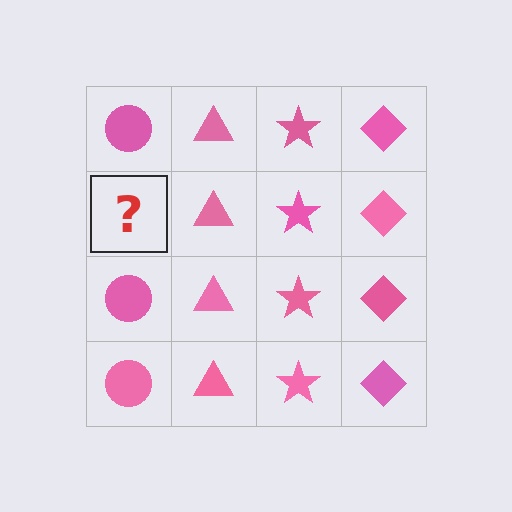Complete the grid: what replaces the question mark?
The question mark should be replaced with a pink circle.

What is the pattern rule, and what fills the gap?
The rule is that each column has a consistent shape. The gap should be filled with a pink circle.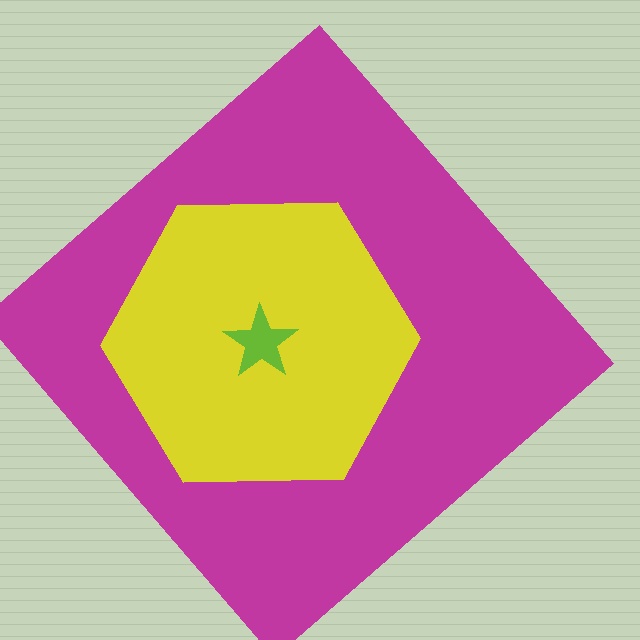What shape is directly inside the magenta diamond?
The yellow hexagon.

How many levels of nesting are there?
3.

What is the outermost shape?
The magenta diamond.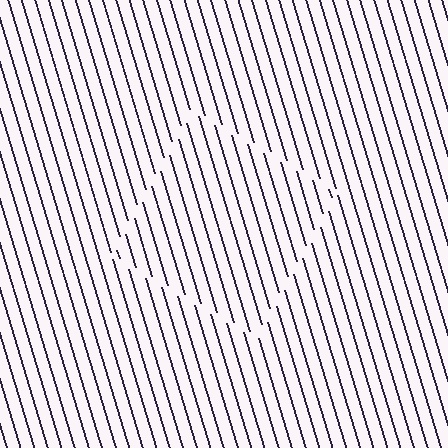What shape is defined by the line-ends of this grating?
An illusory square. The interior of the shape contains the same grating, shifted by half a period — the contour is defined by the phase discontinuity where line-ends from the inner and outer gratings abut.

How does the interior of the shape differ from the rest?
The interior of the shape contains the same grating, shifted by half a period — the contour is defined by the phase discontinuity where line-ends from the inner and outer gratings abut.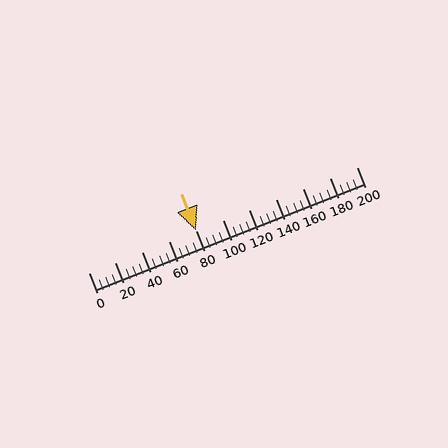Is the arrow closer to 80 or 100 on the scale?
The arrow is closer to 80.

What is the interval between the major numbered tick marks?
The major tick marks are spaced 20 units apart.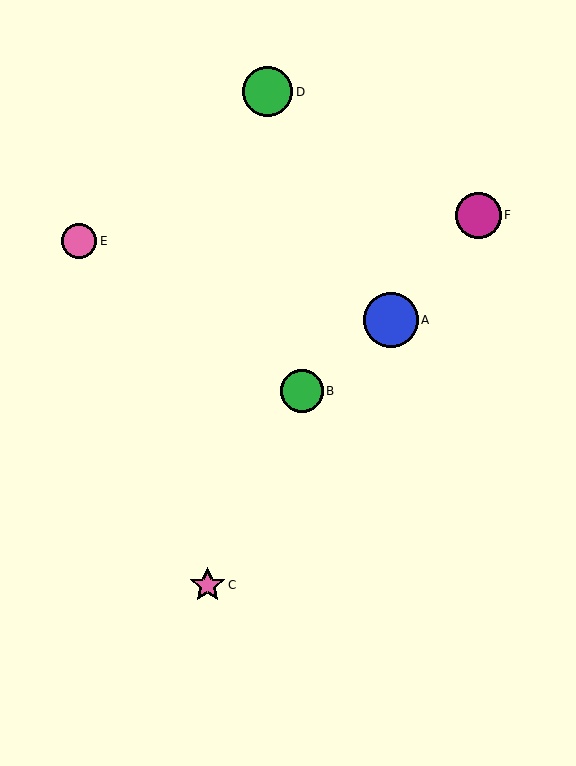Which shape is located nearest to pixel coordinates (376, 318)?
The blue circle (labeled A) at (391, 320) is nearest to that location.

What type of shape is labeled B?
Shape B is a green circle.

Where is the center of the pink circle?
The center of the pink circle is at (79, 241).